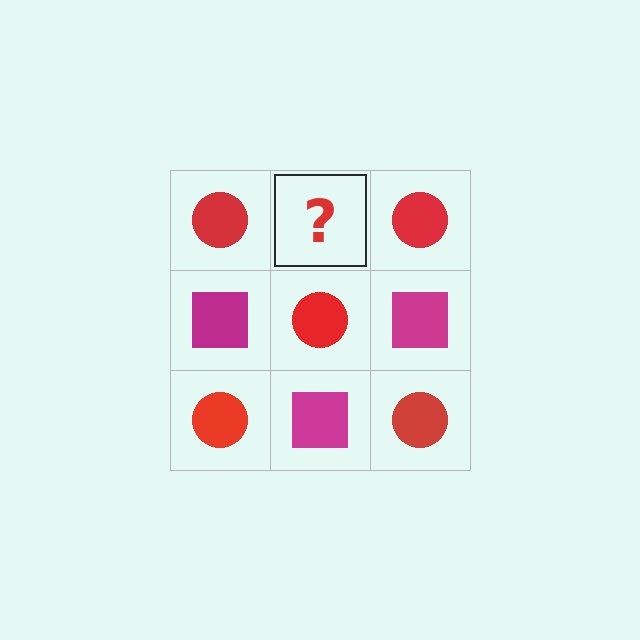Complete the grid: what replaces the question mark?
The question mark should be replaced with a magenta square.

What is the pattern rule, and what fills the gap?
The rule is that it alternates red circle and magenta square in a checkerboard pattern. The gap should be filled with a magenta square.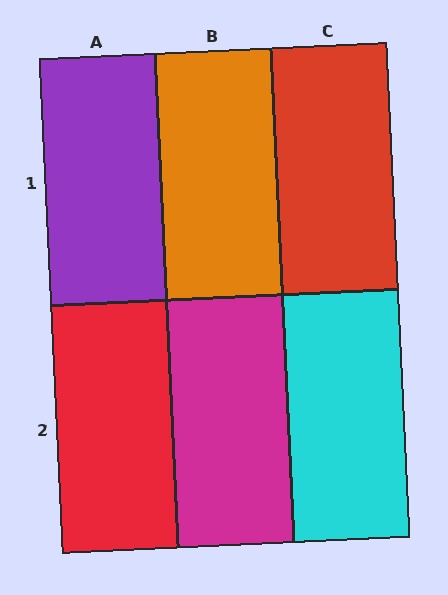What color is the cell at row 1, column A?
Purple.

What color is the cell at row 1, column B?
Orange.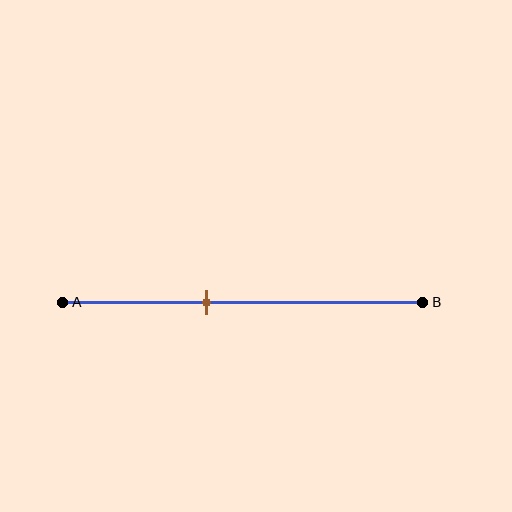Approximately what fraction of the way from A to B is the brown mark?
The brown mark is approximately 40% of the way from A to B.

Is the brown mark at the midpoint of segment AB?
No, the mark is at about 40% from A, not at the 50% midpoint.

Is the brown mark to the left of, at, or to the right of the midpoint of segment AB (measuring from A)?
The brown mark is to the left of the midpoint of segment AB.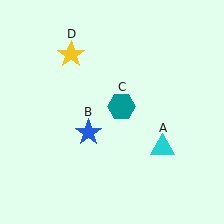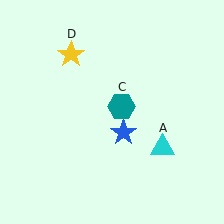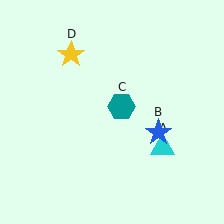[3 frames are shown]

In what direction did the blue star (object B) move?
The blue star (object B) moved right.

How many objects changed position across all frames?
1 object changed position: blue star (object B).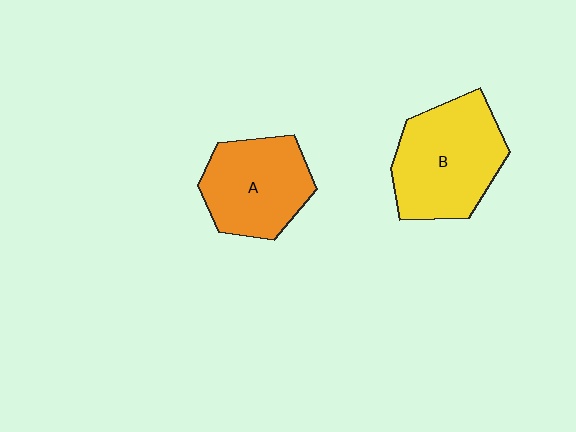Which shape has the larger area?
Shape B (yellow).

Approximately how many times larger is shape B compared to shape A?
Approximately 1.2 times.